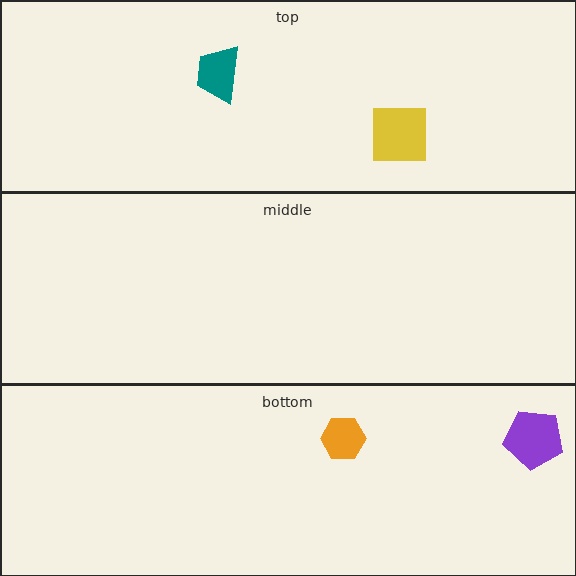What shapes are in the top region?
The yellow square, the teal trapezoid.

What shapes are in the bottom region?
The orange hexagon, the purple pentagon.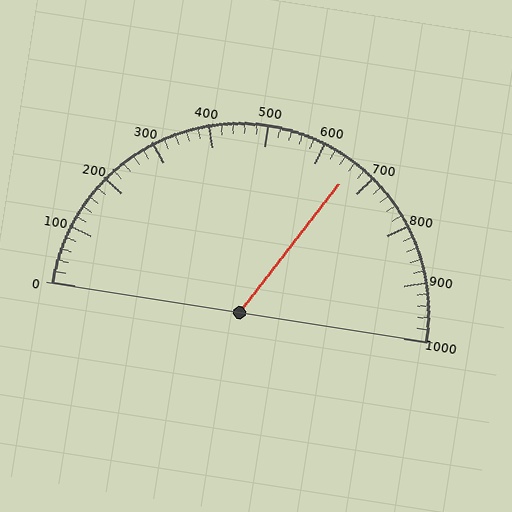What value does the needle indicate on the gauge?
The needle indicates approximately 660.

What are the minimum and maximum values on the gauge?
The gauge ranges from 0 to 1000.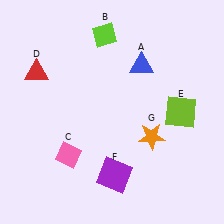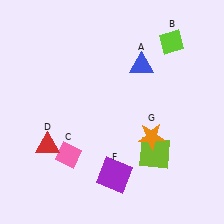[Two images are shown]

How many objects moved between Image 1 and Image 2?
3 objects moved between the two images.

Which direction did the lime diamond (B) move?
The lime diamond (B) moved right.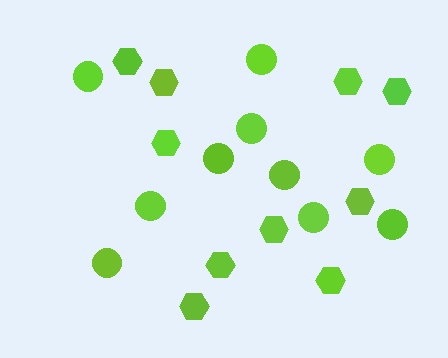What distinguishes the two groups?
There are 2 groups: one group of hexagons (10) and one group of circles (10).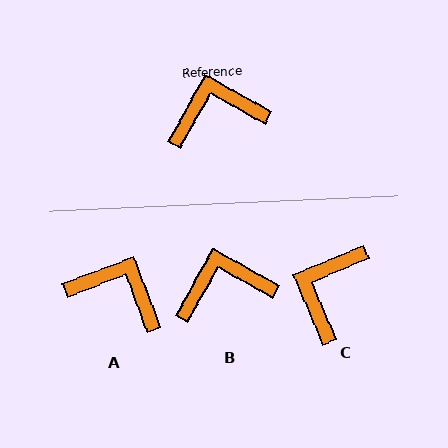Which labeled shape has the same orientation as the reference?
B.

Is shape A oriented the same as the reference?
No, it is off by about 40 degrees.